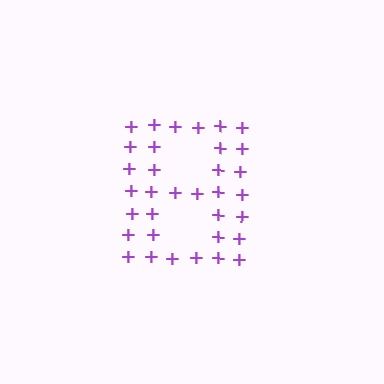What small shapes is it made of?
It is made of small plus signs.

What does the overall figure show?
The overall figure shows the letter B.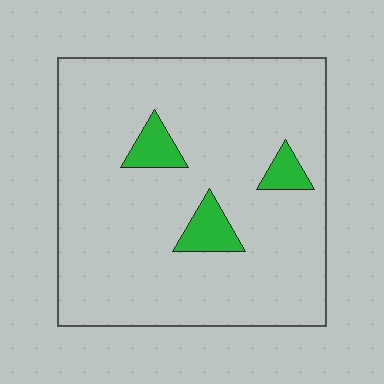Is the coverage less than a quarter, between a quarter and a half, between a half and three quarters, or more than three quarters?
Less than a quarter.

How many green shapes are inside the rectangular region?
3.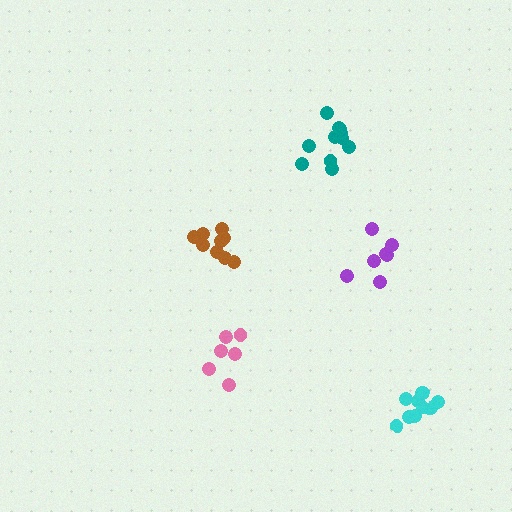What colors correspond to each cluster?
The clusters are colored: pink, brown, purple, teal, cyan.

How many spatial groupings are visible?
There are 5 spatial groupings.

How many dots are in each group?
Group 1: 6 dots, Group 2: 9 dots, Group 3: 7 dots, Group 4: 12 dots, Group 5: 10 dots (44 total).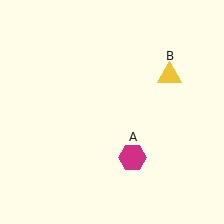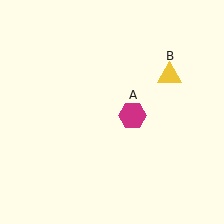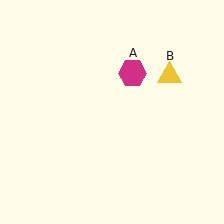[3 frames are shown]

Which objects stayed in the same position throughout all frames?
Yellow triangle (object B) remained stationary.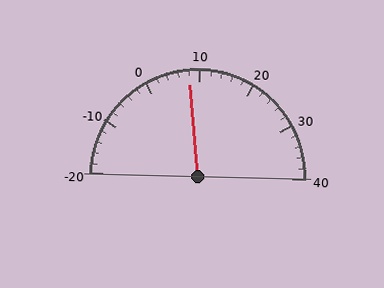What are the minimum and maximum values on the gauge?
The gauge ranges from -20 to 40.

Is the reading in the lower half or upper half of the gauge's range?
The reading is in the lower half of the range (-20 to 40).